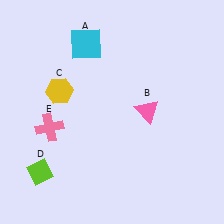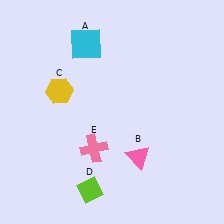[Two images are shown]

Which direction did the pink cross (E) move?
The pink cross (E) moved right.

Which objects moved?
The objects that moved are: the pink triangle (B), the lime diamond (D), the pink cross (E).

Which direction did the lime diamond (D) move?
The lime diamond (D) moved right.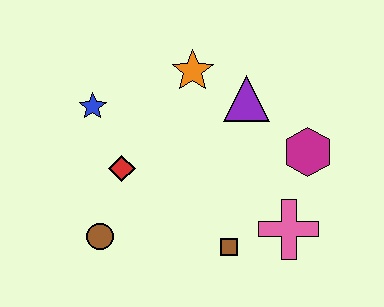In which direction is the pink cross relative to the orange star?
The pink cross is below the orange star.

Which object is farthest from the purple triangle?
The brown circle is farthest from the purple triangle.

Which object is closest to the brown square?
The pink cross is closest to the brown square.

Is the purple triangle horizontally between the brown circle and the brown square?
No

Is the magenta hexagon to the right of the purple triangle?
Yes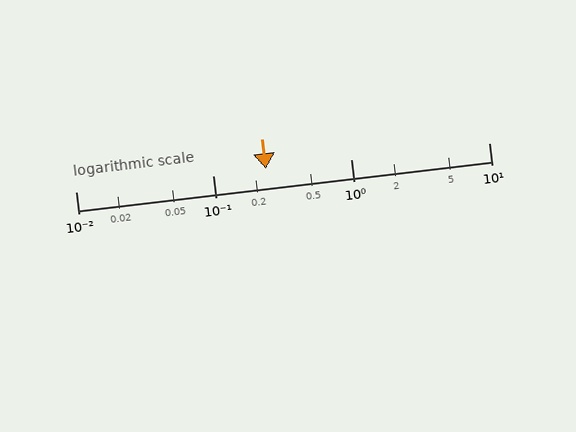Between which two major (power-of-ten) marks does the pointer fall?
The pointer is between 0.1 and 1.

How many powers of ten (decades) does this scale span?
The scale spans 3 decades, from 0.01 to 10.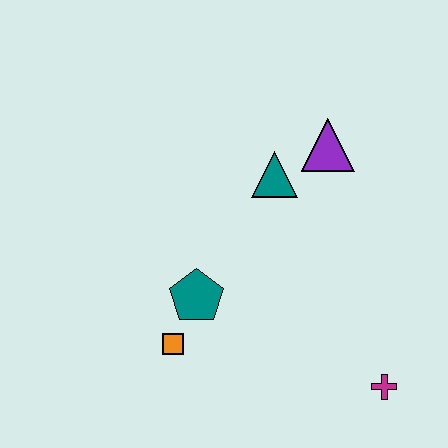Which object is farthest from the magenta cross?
The purple triangle is farthest from the magenta cross.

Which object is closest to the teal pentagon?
The orange square is closest to the teal pentagon.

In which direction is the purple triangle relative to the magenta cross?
The purple triangle is above the magenta cross.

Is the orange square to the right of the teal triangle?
No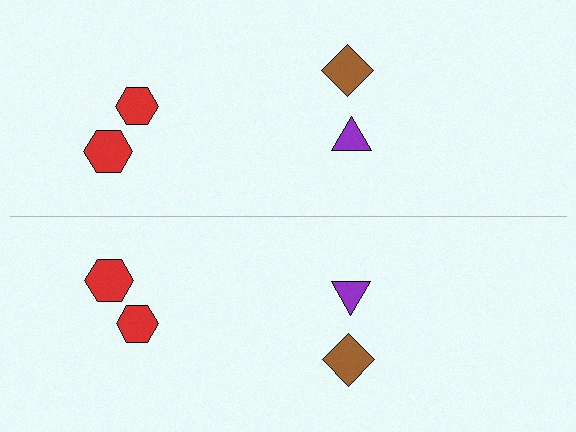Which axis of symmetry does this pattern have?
The pattern has a horizontal axis of symmetry running through the center of the image.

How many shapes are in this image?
There are 8 shapes in this image.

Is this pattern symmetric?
Yes, this pattern has bilateral (reflection) symmetry.